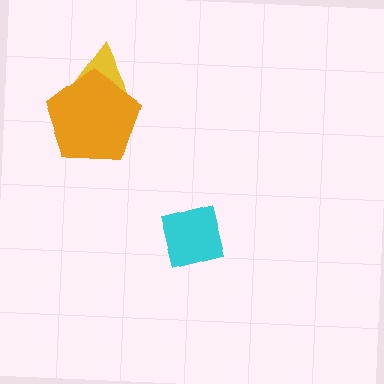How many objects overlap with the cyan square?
0 objects overlap with the cyan square.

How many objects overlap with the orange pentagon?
1 object overlaps with the orange pentagon.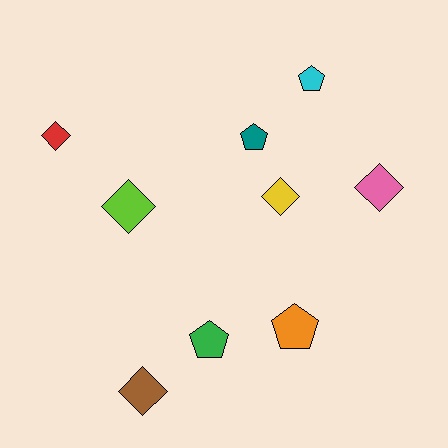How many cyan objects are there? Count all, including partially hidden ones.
There is 1 cyan object.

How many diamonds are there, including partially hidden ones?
There are 5 diamonds.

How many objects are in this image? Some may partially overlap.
There are 9 objects.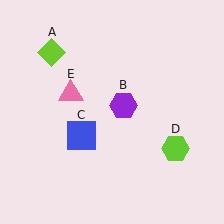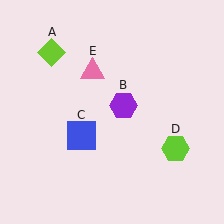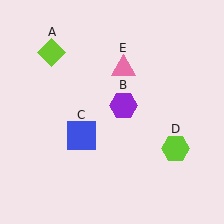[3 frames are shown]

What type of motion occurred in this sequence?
The pink triangle (object E) rotated clockwise around the center of the scene.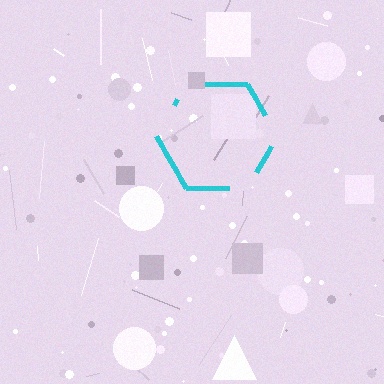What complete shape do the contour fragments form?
The contour fragments form a hexagon.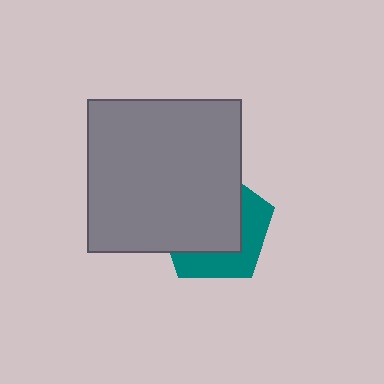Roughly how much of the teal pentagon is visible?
A small part of it is visible (roughly 38%).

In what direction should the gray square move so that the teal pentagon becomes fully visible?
The gray square should move toward the upper-left. That is the shortest direction to clear the overlap and leave the teal pentagon fully visible.